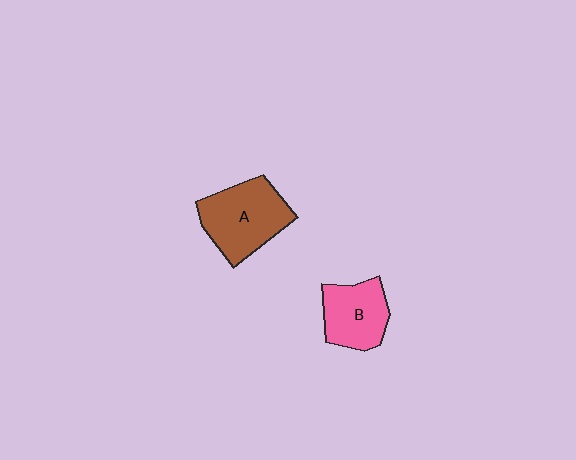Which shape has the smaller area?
Shape B (pink).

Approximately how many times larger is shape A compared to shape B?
Approximately 1.3 times.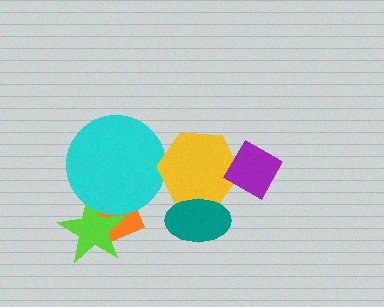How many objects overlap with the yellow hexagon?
2 objects overlap with the yellow hexagon.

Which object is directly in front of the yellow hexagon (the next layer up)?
The purple diamond is directly in front of the yellow hexagon.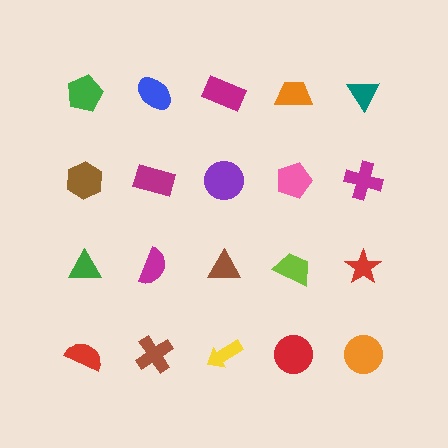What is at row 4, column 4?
A red circle.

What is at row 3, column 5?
A red star.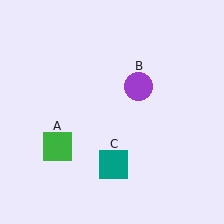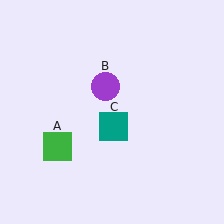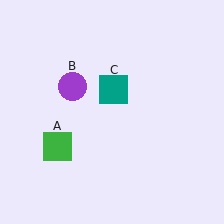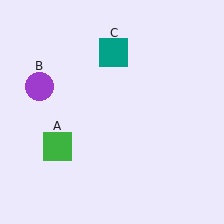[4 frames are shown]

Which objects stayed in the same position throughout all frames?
Green square (object A) remained stationary.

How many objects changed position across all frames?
2 objects changed position: purple circle (object B), teal square (object C).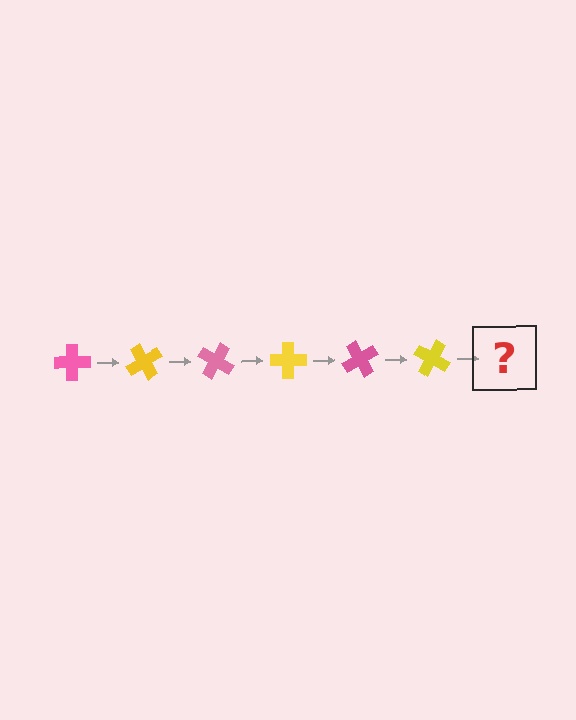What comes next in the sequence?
The next element should be a pink cross, rotated 360 degrees from the start.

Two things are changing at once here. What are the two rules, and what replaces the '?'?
The two rules are that it rotates 60 degrees each step and the color cycles through pink and yellow. The '?' should be a pink cross, rotated 360 degrees from the start.